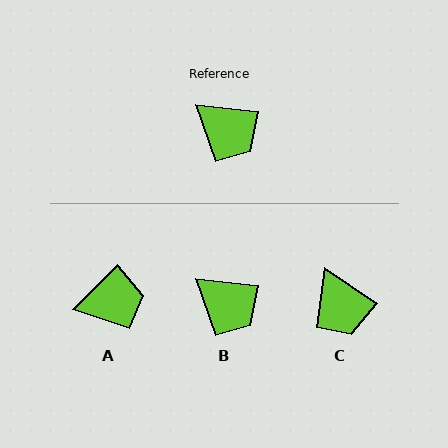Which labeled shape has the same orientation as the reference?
B.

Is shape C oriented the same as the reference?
No, it is off by about 28 degrees.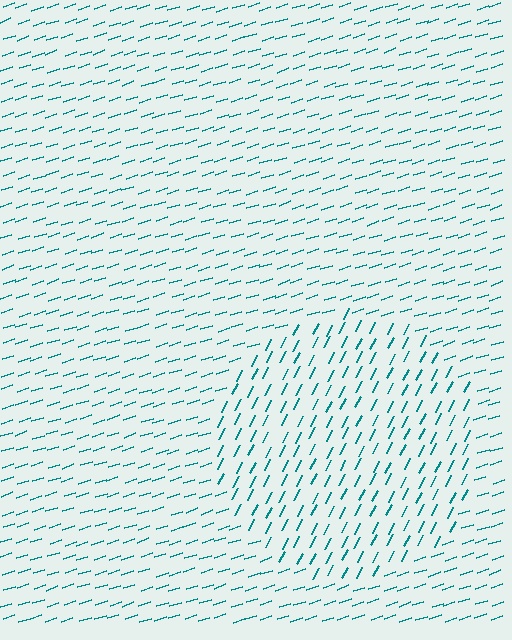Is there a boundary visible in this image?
Yes, there is a texture boundary formed by a change in line orientation.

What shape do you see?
I see a circle.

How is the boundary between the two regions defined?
The boundary is defined purely by a change in line orientation (approximately 45 degrees difference). All lines are the same color and thickness.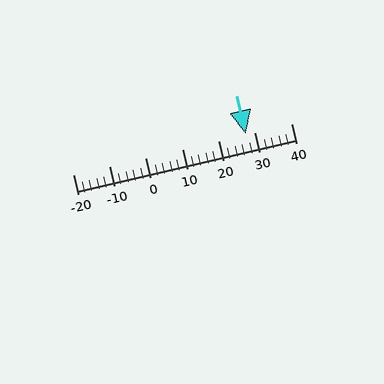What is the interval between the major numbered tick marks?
The major tick marks are spaced 10 units apart.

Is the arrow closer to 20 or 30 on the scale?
The arrow is closer to 30.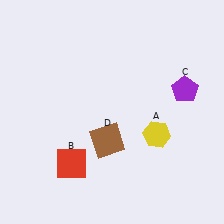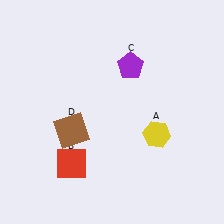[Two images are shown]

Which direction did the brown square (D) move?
The brown square (D) moved left.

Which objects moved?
The objects that moved are: the purple pentagon (C), the brown square (D).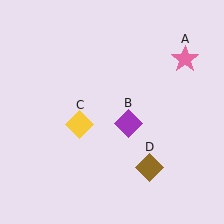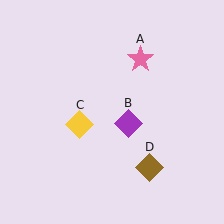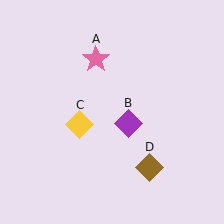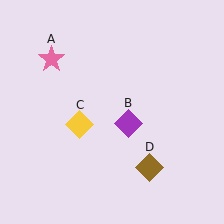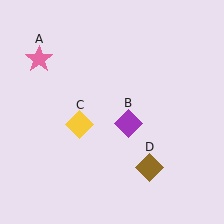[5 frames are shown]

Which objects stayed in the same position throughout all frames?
Purple diamond (object B) and yellow diamond (object C) and brown diamond (object D) remained stationary.